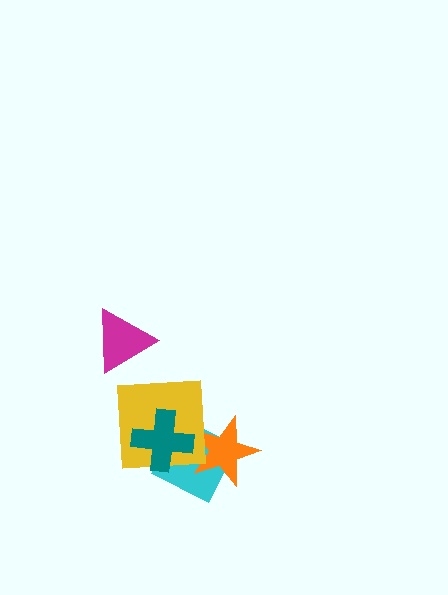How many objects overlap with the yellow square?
3 objects overlap with the yellow square.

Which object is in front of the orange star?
The yellow square is in front of the orange star.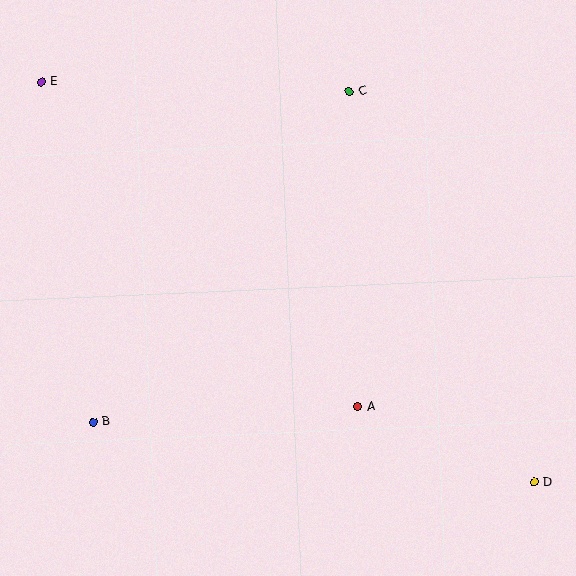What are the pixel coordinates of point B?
Point B is at (93, 422).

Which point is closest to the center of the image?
Point A at (358, 407) is closest to the center.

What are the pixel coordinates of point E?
Point E is at (41, 82).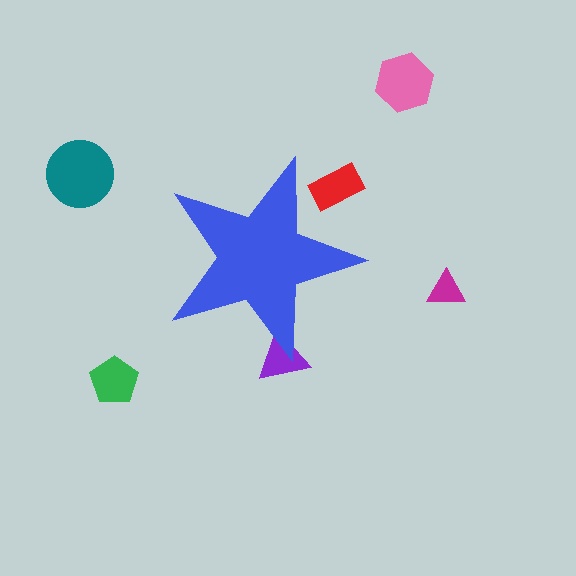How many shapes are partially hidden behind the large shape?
2 shapes are partially hidden.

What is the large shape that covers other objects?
A blue star.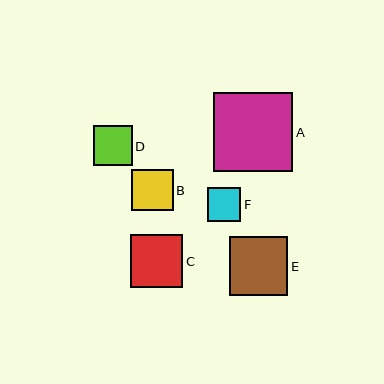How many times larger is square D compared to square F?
Square D is approximately 1.2 times the size of square F.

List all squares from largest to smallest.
From largest to smallest: A, E, C, B, D, F.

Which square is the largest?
Square A is the largest with a size of approximately 79 pixels.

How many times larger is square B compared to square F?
Square B is approximately 1.2 times the size of square F.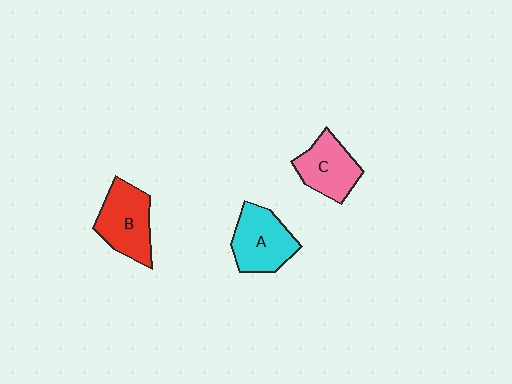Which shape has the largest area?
Shape B (red).